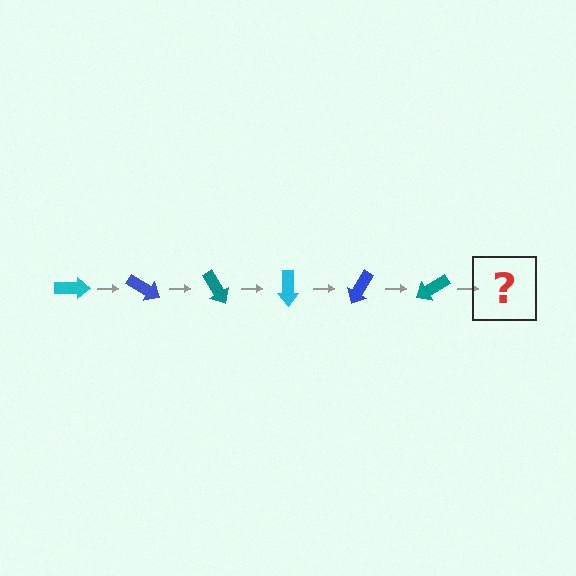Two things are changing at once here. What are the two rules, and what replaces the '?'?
The two rules are that it rotates 30 degrees each step and the color cycles through cyan, blue, and teal. The '?' should be a cyan arrow, rotated 180 degrees from the start.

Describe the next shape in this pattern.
It should be a cyan arrow, rotated 180 degrees from the start.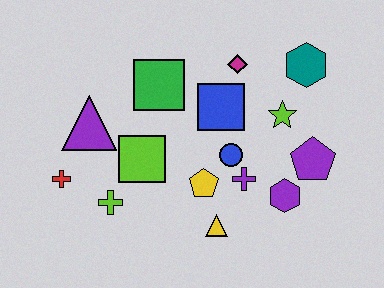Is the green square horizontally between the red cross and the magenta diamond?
Yes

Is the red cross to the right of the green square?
No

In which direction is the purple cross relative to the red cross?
The purple cross is to the right of the red cross.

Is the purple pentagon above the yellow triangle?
Yes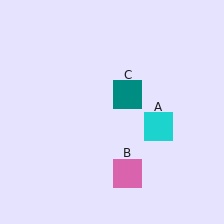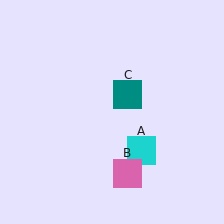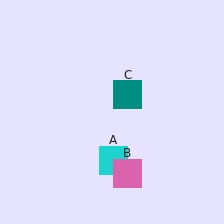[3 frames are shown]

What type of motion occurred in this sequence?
The cyan square (object A) rotated clockwise around the center of the scene.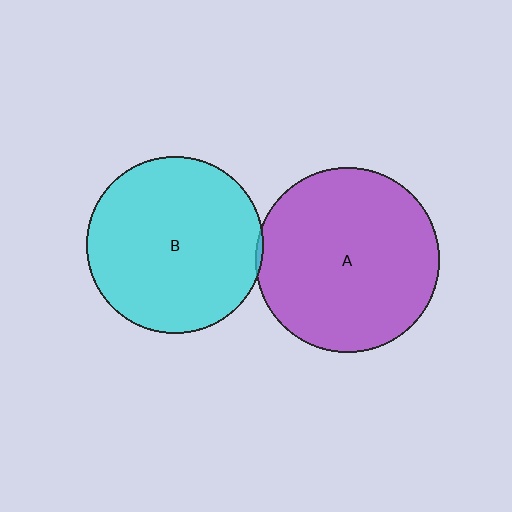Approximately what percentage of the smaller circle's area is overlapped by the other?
Approximately 5%.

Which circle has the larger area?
Circle A (purple).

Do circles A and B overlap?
Yes.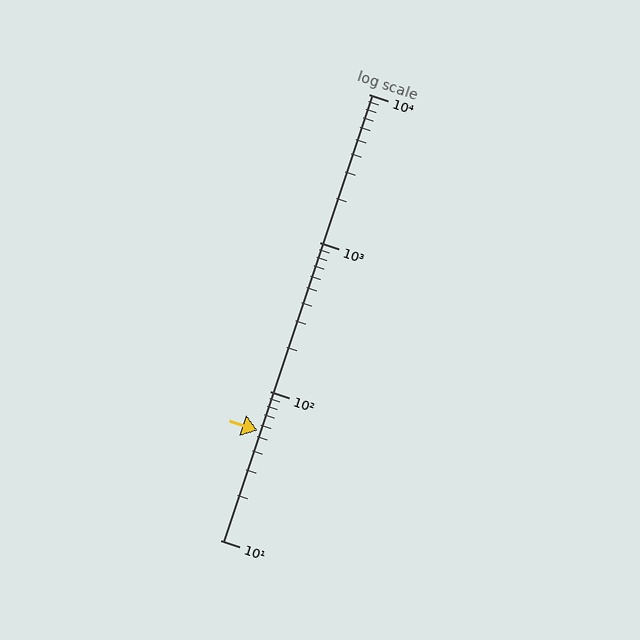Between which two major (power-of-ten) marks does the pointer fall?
The pointer is between 10 and 100.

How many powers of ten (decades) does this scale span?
The scale spans 3 decades, from 10 to 10000.